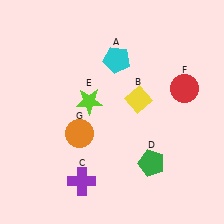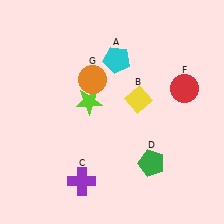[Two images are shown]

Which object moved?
The orange circle (G) moved up.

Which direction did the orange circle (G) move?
The orange circle (G) moved up.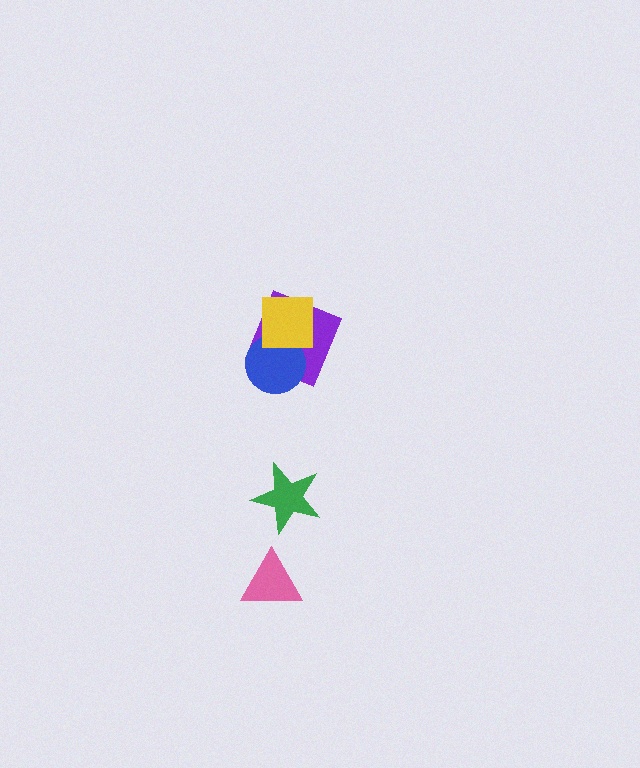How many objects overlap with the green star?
0 objects overlap with the green star.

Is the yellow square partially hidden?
No, no other shape covers it.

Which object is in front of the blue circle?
The yellow square is in front of the blue circle.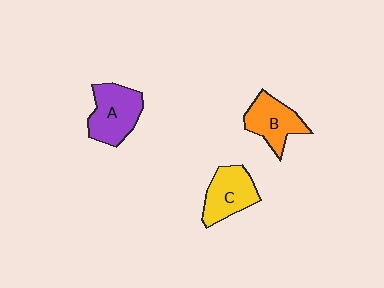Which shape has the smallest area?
Shape B (orange).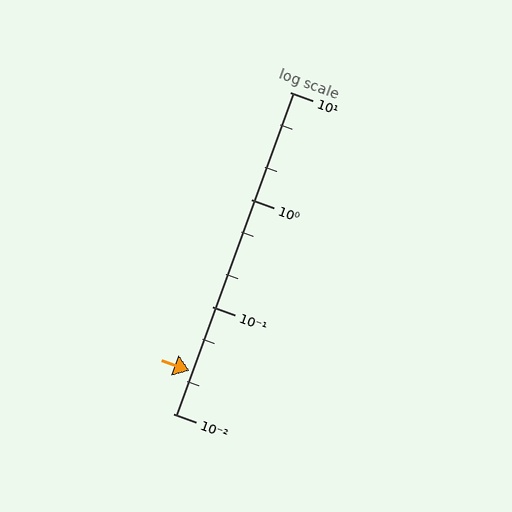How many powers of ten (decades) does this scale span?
The scale spans 3 decades, from 0.01 to 10.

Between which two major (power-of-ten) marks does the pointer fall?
The pointer is between 0.01 and 0.1.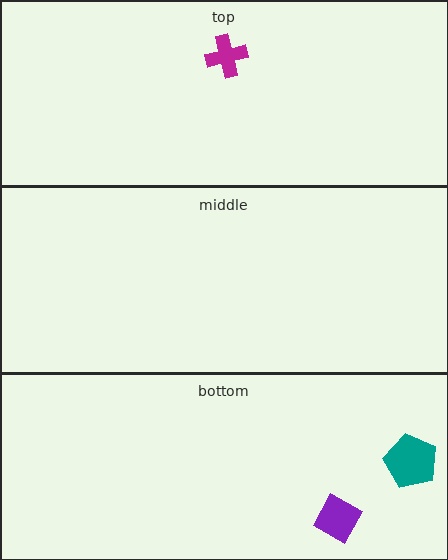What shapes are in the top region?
The magenta cross.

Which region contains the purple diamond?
The bottom region.